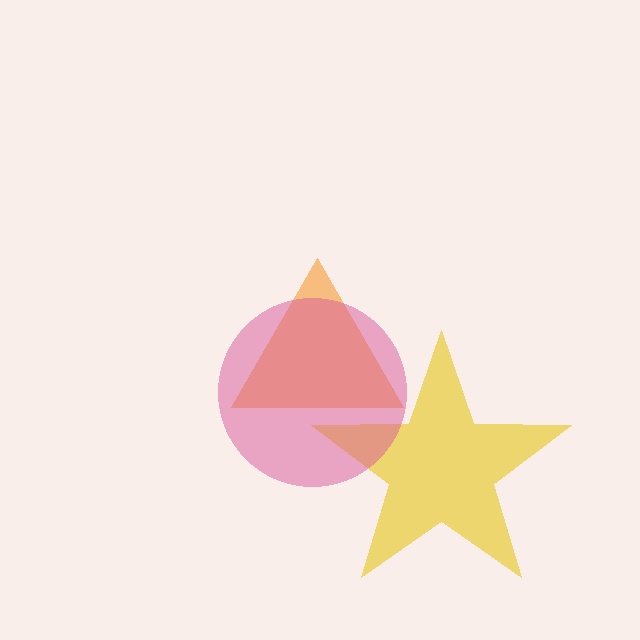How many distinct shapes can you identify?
There are 3 distinct shapes: an orange triangle, a yellow star, a pink circle.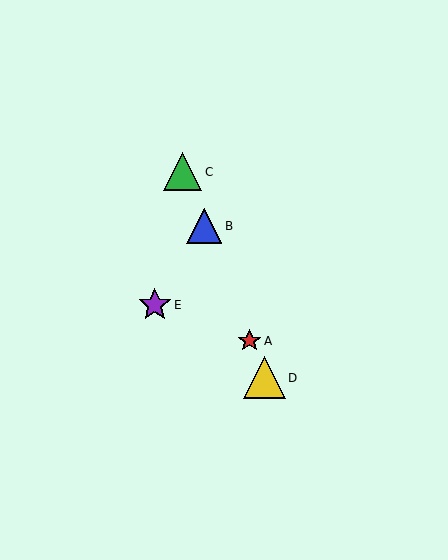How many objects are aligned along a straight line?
4 objects (A, B, C, D) are aligned along a straight line.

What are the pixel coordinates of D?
Object D is at (264, 378).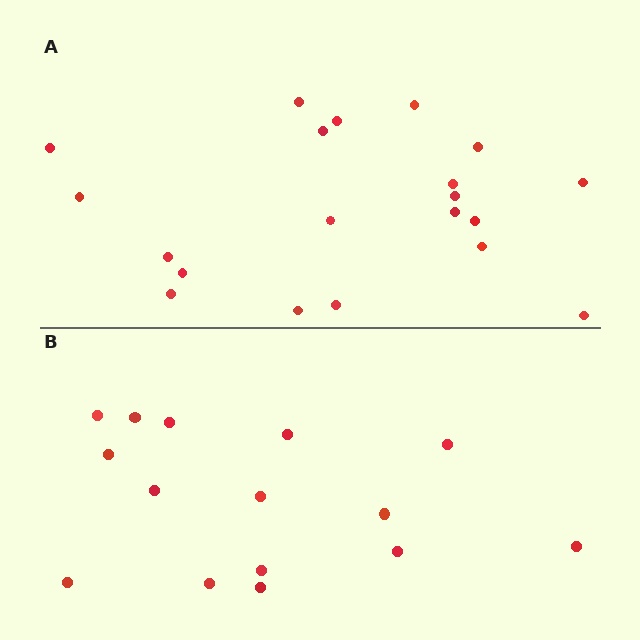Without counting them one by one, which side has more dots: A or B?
Region A (the top region) has more dots.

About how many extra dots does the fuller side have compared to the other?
Region A has about 5 more dots than region B.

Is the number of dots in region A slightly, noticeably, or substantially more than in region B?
Region A has noticeably more, but not dramatically so. The ratio is roughly 1.3 to 1.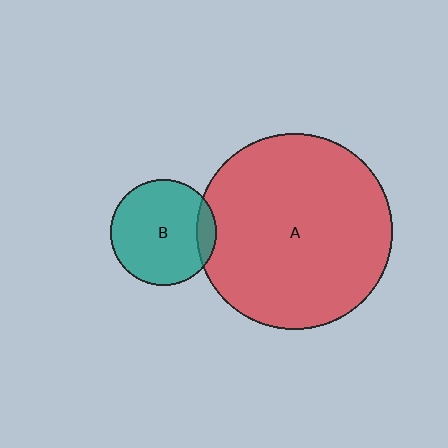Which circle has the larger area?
Circle A (red).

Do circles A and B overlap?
Yes.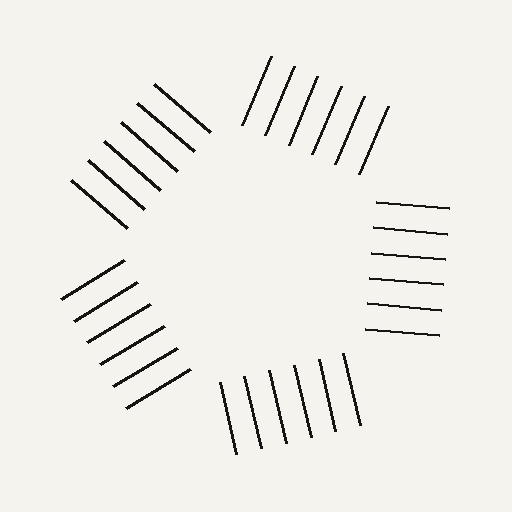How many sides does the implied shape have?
5 sides — the line-ends trace a pentagon.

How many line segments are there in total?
30 — 6 along each of the 5 edges.